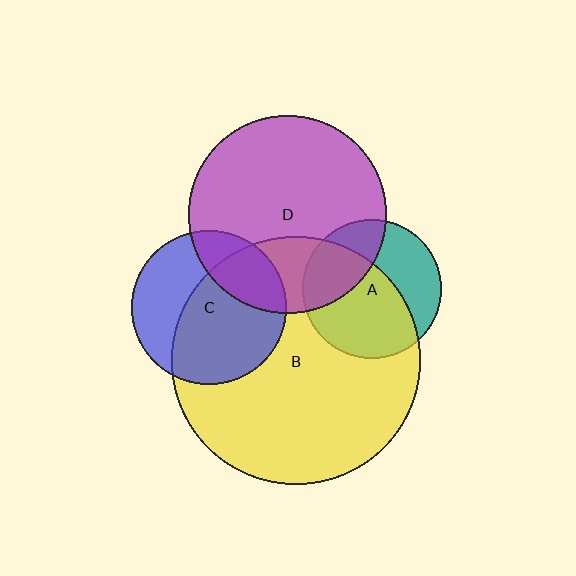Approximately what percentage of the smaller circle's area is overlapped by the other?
Approximately 30%.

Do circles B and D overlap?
Yes.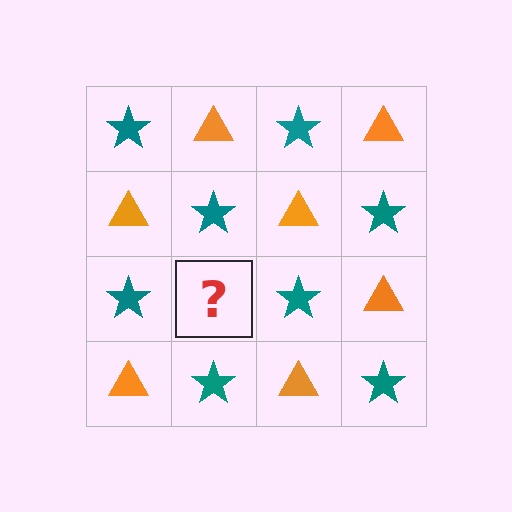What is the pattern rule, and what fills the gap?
The rule is that it alternates teal star and orange triangle in a checkerboard pattern. The gap should be filled with an orange triangle.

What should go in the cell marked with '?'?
The missing cell should contain an orange triangle.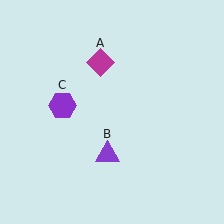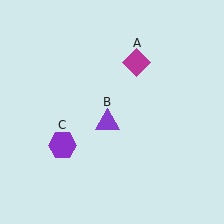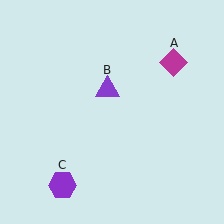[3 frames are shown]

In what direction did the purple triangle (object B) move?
The purple triangle (object B) moved up.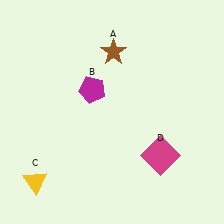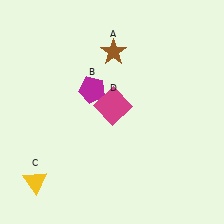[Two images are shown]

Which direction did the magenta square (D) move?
The magenta square (D) moved up.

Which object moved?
The magenta square (D) moved up.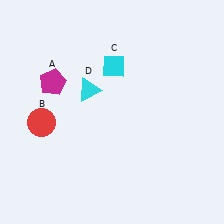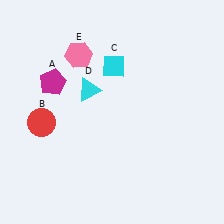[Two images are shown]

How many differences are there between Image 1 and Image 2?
There is 1 difference between the two images.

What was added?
A pink hexagon (E) was added in Image 2.